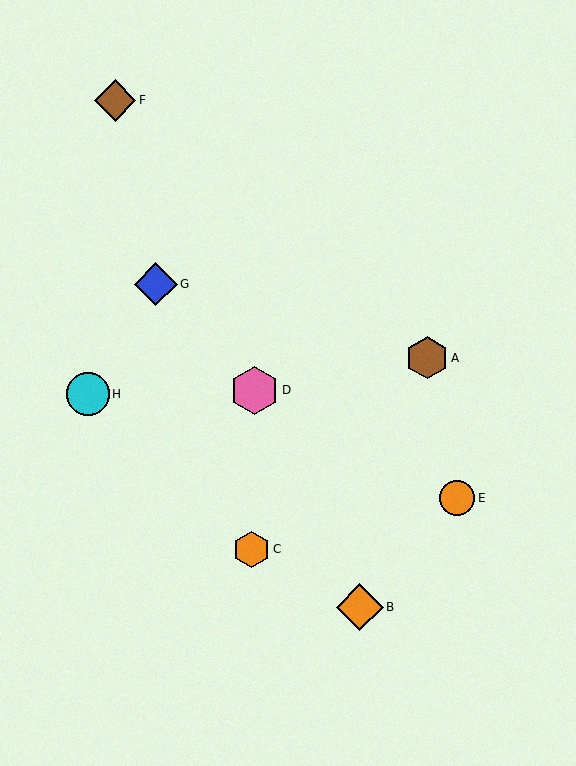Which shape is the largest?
The pink hexagon (labeled D) is the largest.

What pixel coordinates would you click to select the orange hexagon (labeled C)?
Click at (252, 550) to select the orange hexagon C.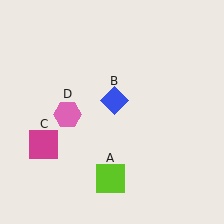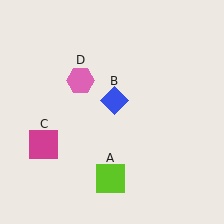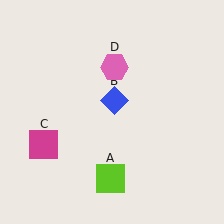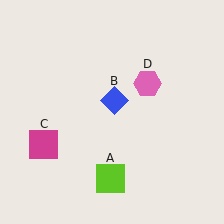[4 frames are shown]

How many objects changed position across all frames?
1 object changed position: pink hexagon (object D).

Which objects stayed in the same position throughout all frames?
Lime square (object A) and blue diamond (object B) and magenta square (object C) remained stationary.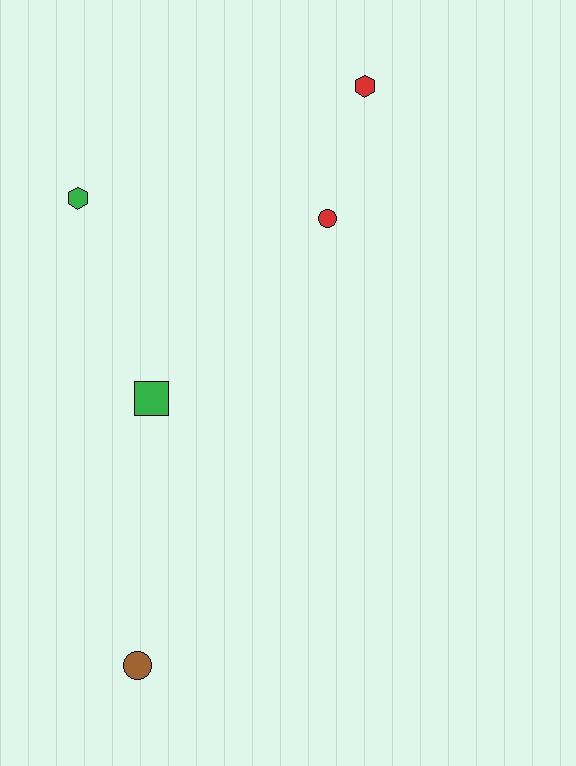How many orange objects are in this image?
There are no orange objects.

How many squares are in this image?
There is 1 square.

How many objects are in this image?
There are 5 objects.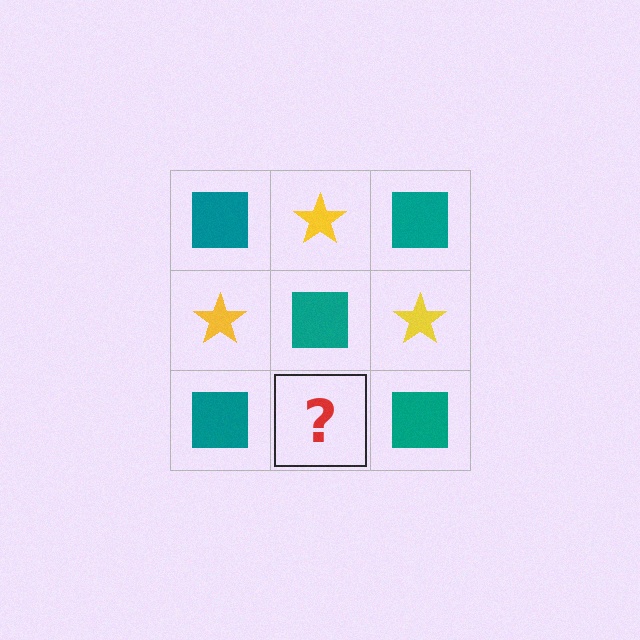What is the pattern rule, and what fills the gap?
The rule is that it alternates teal square and yellow star in a checkerboard pattern. The gap should be filled with a yellow star.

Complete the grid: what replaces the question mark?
The question mark should be replaced with a yellow star.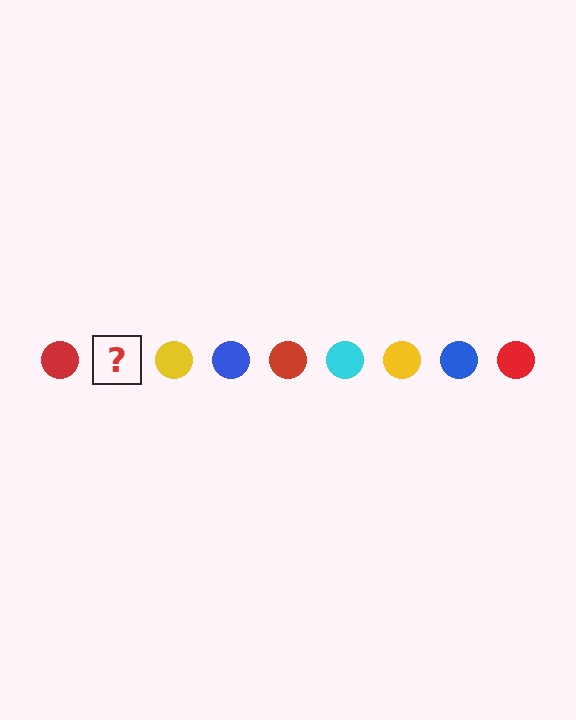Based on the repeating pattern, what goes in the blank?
The blank should be a cyan circle.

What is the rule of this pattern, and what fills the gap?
The rule is that the pattern cycles through red, cyan, yellow, blue circles. The gap should be filled with a cyan circle.